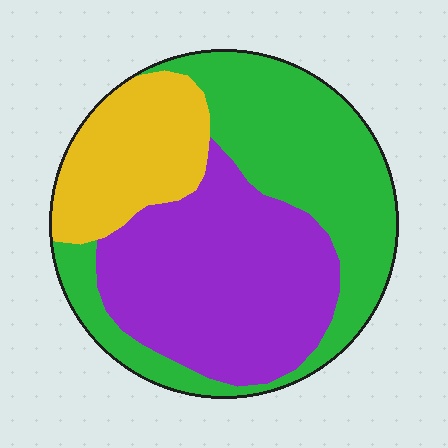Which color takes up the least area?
Yellow, at roughly 20%.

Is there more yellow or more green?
Green.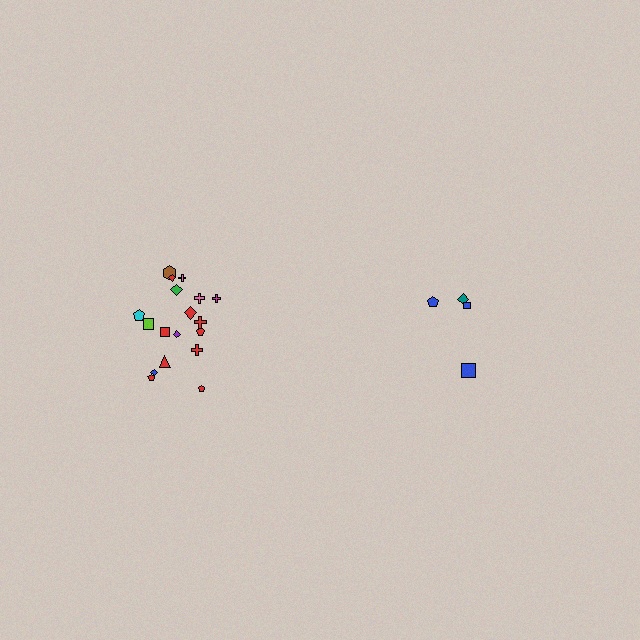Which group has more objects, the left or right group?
The left group.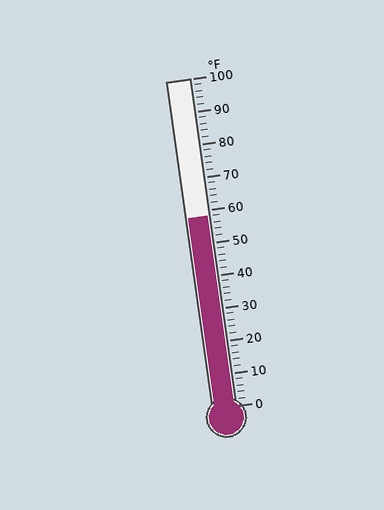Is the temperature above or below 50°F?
The temperature is above 50°F.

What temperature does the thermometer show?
The thermometer shows approximately 58°F.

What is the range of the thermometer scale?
The thermometer scale ranges from 0°F to 100°F.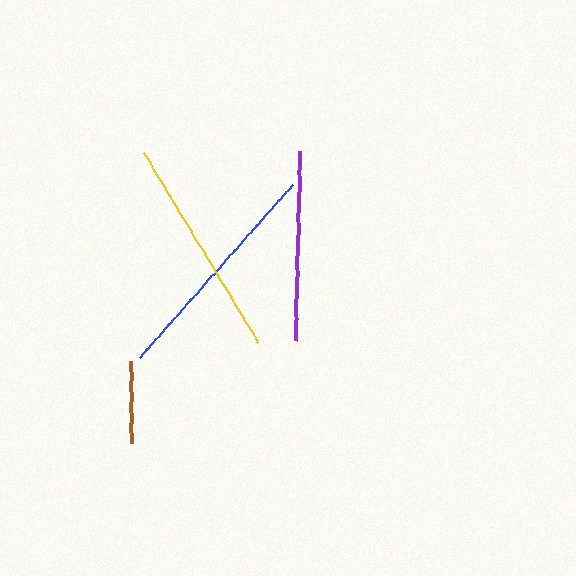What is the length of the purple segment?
The purple segment is approximately 189 pixels long.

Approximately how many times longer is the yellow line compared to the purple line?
The yellow line is approximately 1.2 times the length of the purple line.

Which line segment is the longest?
The blue line is the longest at approximately 231 pixels.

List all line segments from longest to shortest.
From longest to shortest: blue, yellow, purple, brown.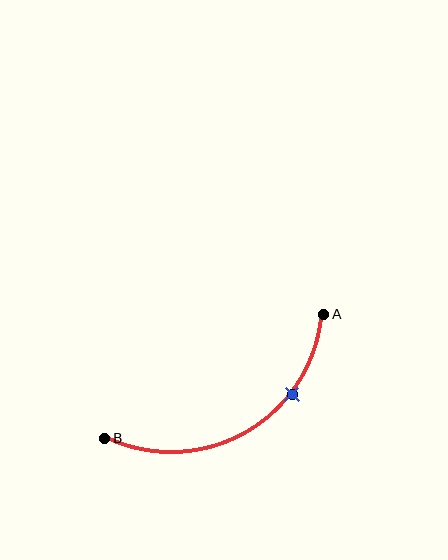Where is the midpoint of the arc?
The arc midpoint is the point on the curve farthest from the straight line joining A and B. It sits below that line.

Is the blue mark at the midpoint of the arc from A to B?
No. The blue mark lies on the arc but is closer to endpoint A. The arc midpoint would be at the point on the curve equidistant along the arc from both A and B.